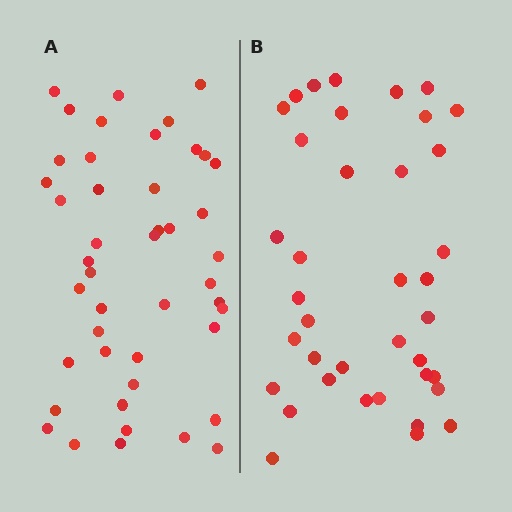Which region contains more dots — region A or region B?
Region A (the left region) has more dots.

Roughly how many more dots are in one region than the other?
Region A has roughly 8 or so more dots than region B.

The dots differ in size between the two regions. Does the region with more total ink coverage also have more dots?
No. Region B has more total ink coverage because its dots are larger, but region A actually contains more individual dots. Total area can be misleading — the number of items is what matters here.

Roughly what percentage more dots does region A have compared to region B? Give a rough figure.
About 20% more.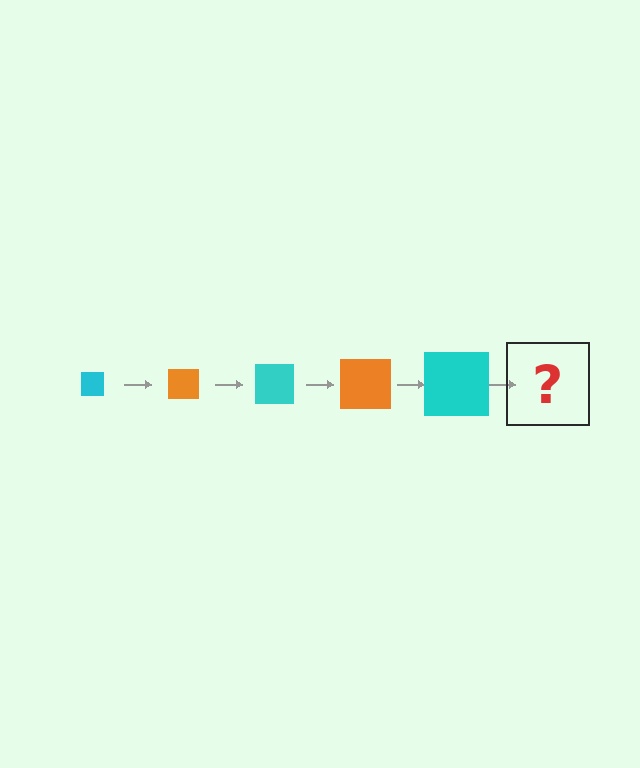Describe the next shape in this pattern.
It should be an orange square, larger than the previous one.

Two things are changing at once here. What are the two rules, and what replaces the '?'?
The two rules are that the square grows larger each step and the color cycles through cyan and orange. The '?' should be an orange square, larger than the previous one.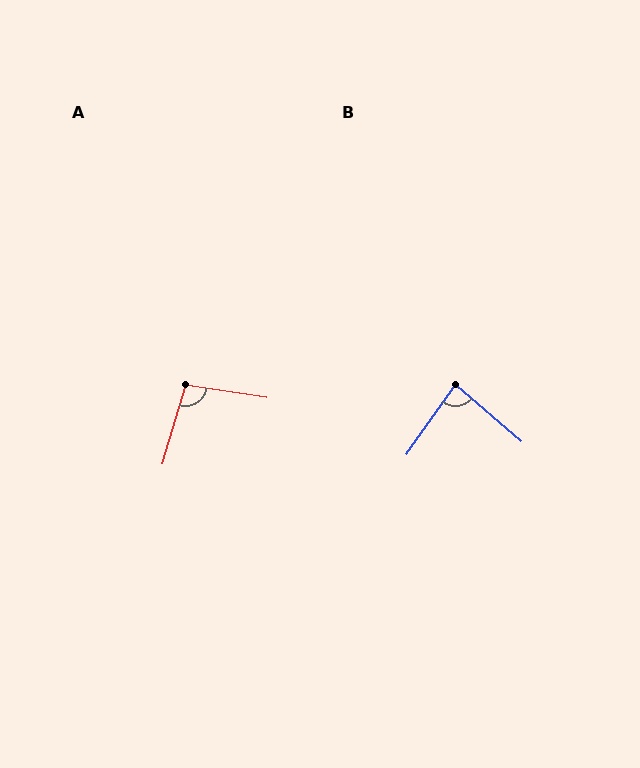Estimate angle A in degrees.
Approximately 97 degrees.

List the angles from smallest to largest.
B (84°), A (97°).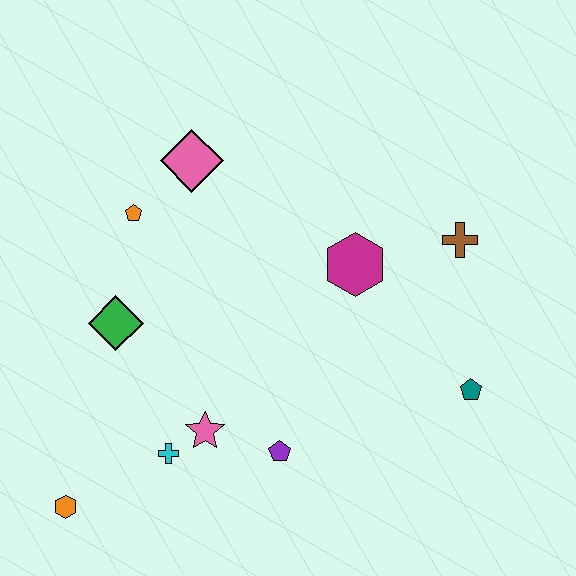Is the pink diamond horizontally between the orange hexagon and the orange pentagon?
No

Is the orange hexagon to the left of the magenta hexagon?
Yes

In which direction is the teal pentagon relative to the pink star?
The teal pentagon is to the right of the pink star.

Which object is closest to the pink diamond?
The orange pentagon is closest to the pink diamond.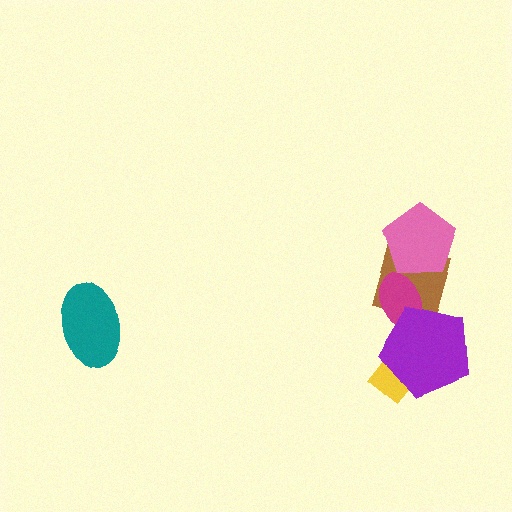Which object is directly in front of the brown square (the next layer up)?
The magenta ellipse is directly in front of the brown square.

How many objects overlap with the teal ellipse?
0 objects overlap with the teal ellipse.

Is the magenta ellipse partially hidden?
Yes, it is partially covered by another shape.